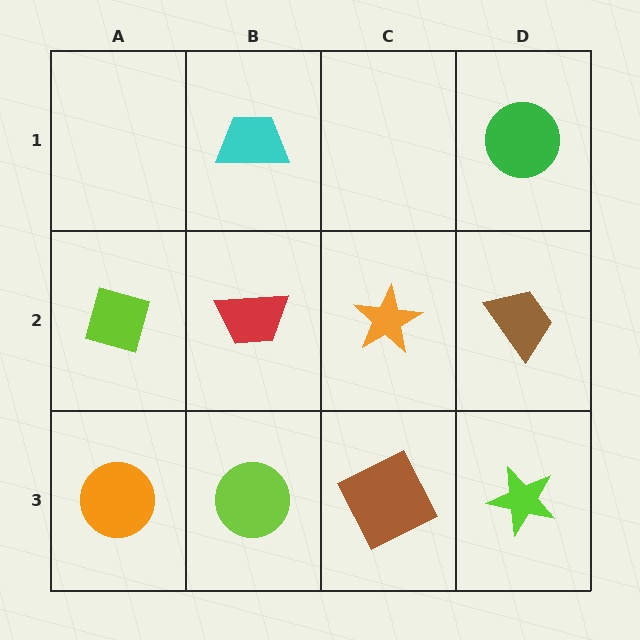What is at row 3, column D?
A lime star.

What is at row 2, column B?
A red trapezoid.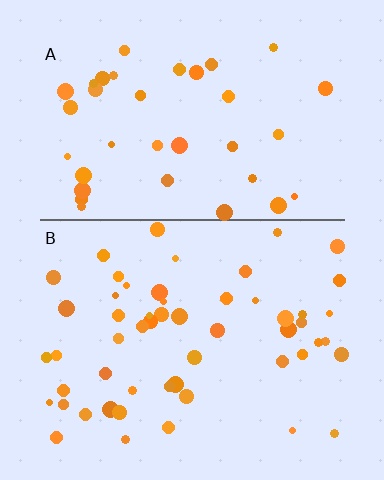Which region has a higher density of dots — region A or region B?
B (the bottom).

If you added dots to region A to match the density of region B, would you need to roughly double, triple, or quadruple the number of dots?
Approximately double.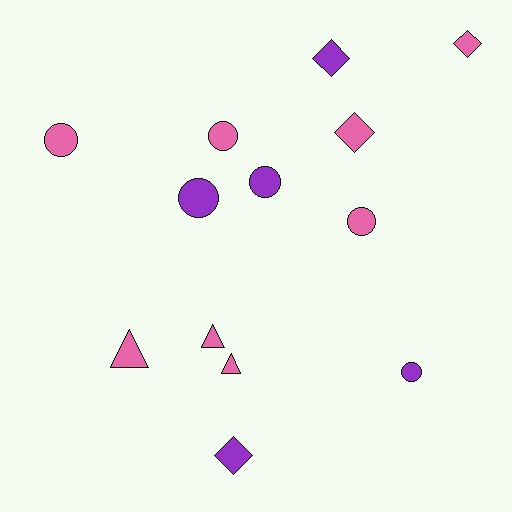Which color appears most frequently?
Pink, with 8 objects.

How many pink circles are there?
There are 3 pink circles.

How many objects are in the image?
There are 13 objects.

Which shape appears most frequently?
Circle, with 6 objects.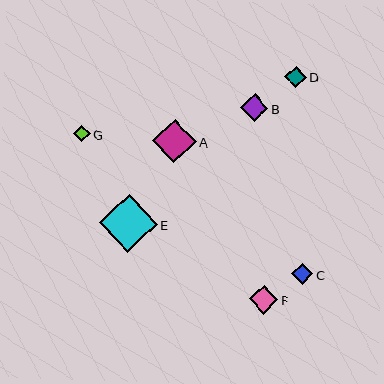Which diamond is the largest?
Diamond E is the largest with a size of approximately 58 pixels.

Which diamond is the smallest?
Diamond G is the smallest with a size of approximately 17 pixels.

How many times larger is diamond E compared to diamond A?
Diamond E is approximately 1.3 times the size of diamond A.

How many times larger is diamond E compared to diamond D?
Diamond E is approximately 2.7 times the size of diamond D.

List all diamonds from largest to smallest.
From largest to smallest: E, A, F, B, D, C, G.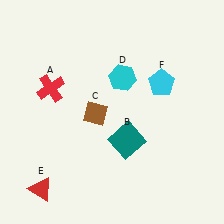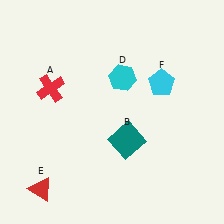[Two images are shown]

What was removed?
The brown diamond (C) was removed in Image 2.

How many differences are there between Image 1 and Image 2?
There is 1 difference between the two images.